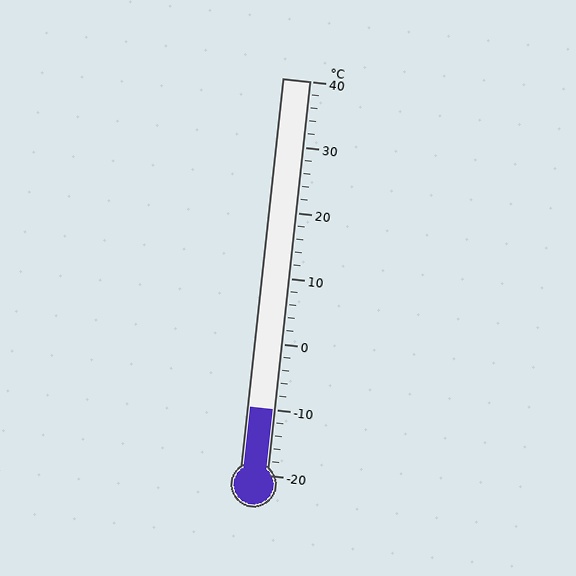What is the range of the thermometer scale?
The thermometer scale ranges from -20°C to 40°C.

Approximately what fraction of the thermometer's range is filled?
The thermometer is filled to approximately 15% of its range.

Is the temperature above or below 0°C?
The temperature is below 0°C.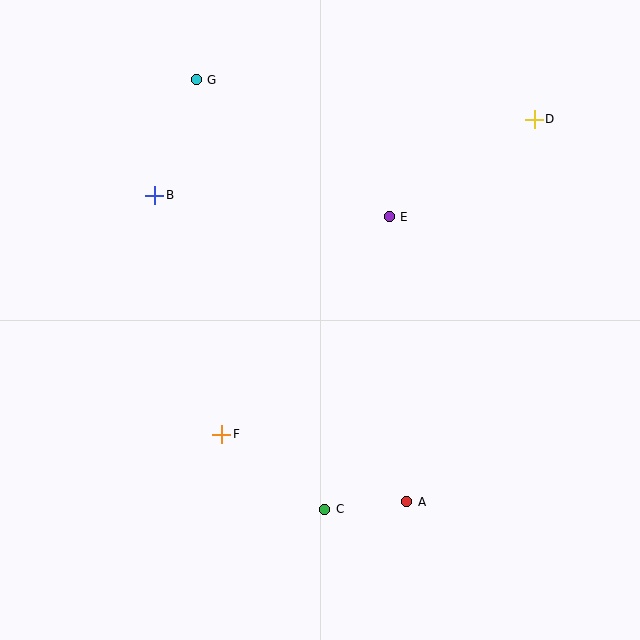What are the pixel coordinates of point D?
Point D is at (534, 119).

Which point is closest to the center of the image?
Point E at (389, 217) is closest to the center.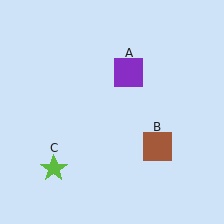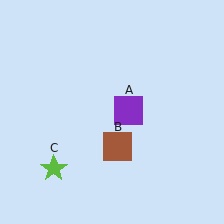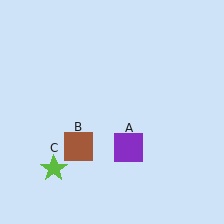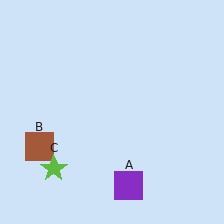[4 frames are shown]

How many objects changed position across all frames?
2 objects changed position: purple square (object A), brown square (object B).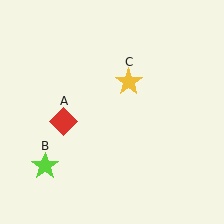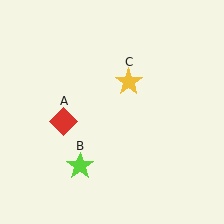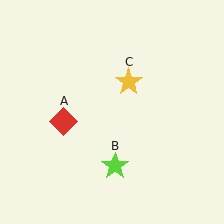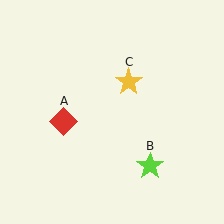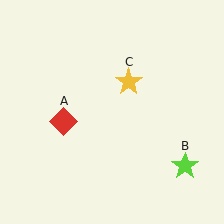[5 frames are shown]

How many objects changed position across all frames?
1 object changed position: lime star (object B).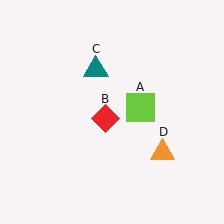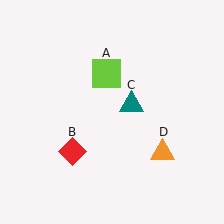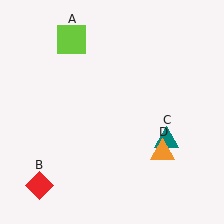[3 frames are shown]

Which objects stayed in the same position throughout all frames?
Orange triangle (object D) remained stationary.